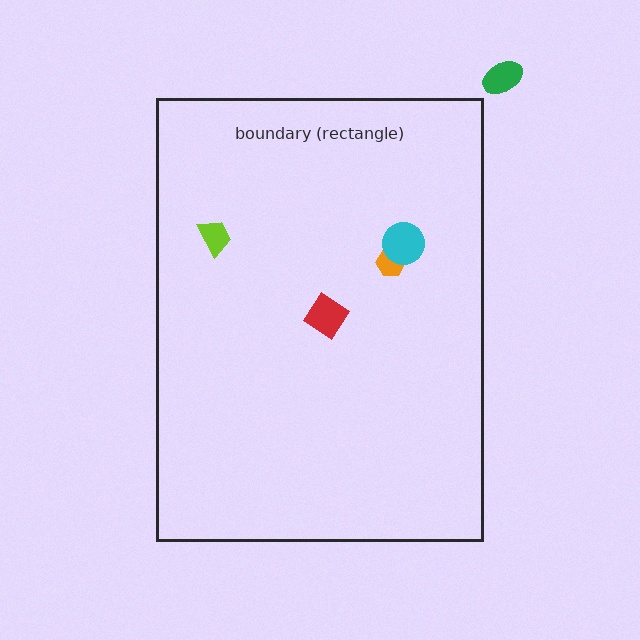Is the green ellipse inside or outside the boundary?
Outside.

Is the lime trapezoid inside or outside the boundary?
Inside.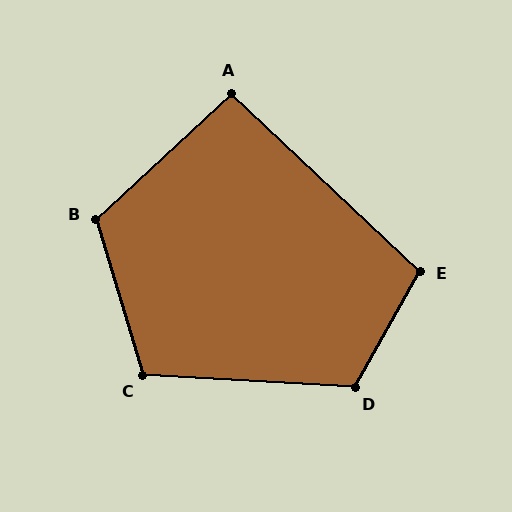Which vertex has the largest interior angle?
B, at approximately 116 degrees.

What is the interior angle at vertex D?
Approximately 116 degrees (obtuse).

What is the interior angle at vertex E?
Approximately 104 degrees (obtuse).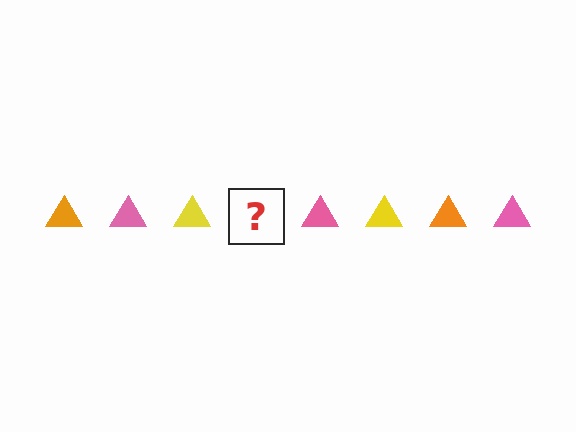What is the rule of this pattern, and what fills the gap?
The rule is that the pattern cycles through orange, pink, yellow triangles. The gap should be filled with an orange triangle.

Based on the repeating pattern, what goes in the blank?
The blank should be an orange triangle.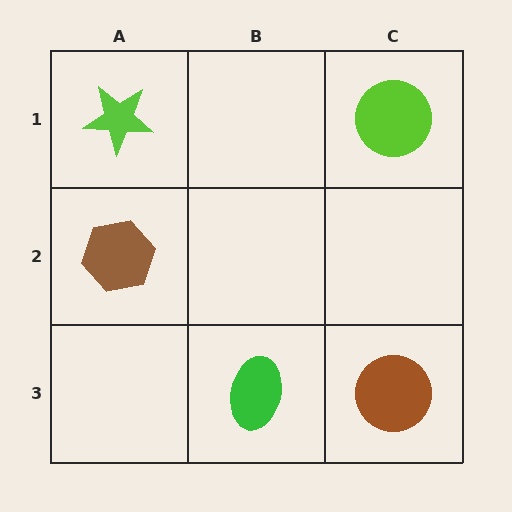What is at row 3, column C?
A brown circle.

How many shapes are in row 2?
1 shape.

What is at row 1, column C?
A lime circle.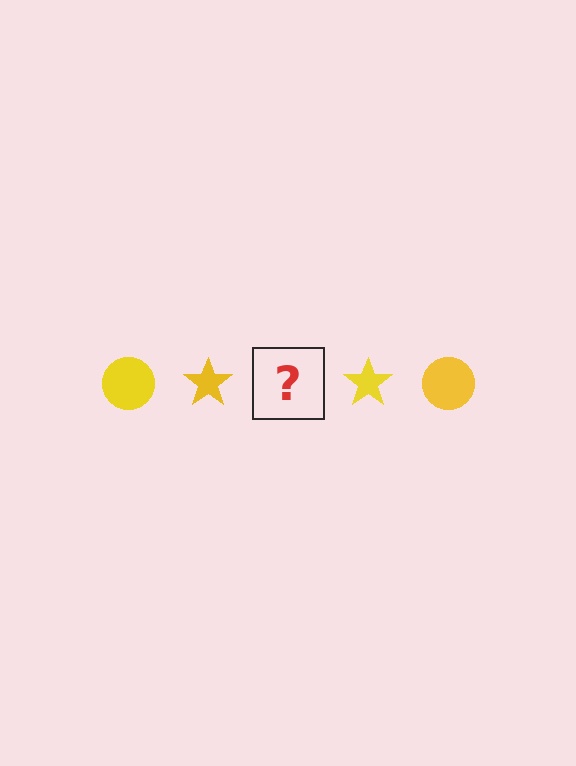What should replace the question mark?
The question mark should be replaced with a yellow circle.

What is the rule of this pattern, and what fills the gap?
The rule is that the pattern cycles through circle, star shapes in yellow. The gap should be filled with a yellow circle.